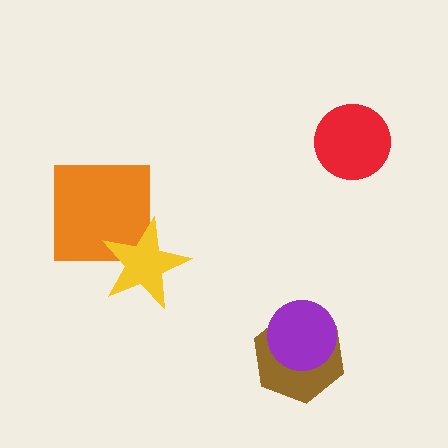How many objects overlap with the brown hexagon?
1 object overlaps with the brown hexagon.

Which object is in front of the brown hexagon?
The purple circle is in front of the brown hexagon.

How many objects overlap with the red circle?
0 objects overlap with the red circle.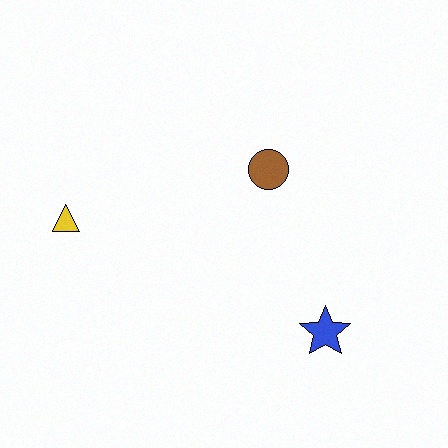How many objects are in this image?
There are 3 objects.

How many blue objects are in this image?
There is 1 blue object.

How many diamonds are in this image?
There are no diamonds.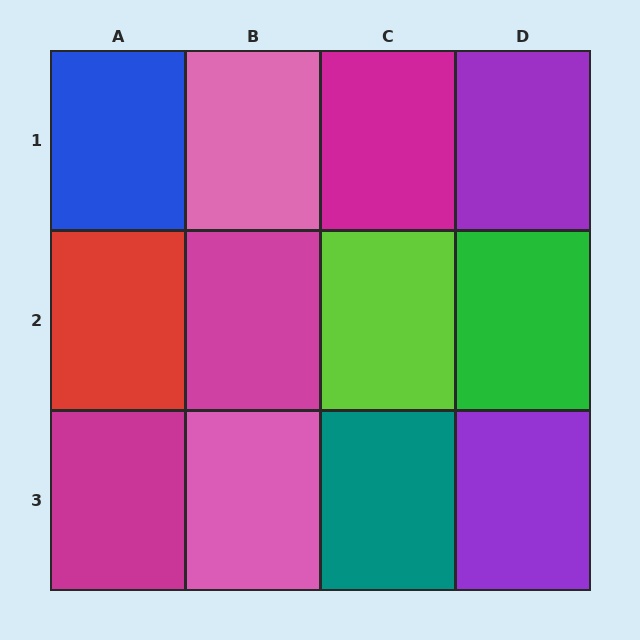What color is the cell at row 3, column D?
Purple.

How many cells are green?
1 cell is green.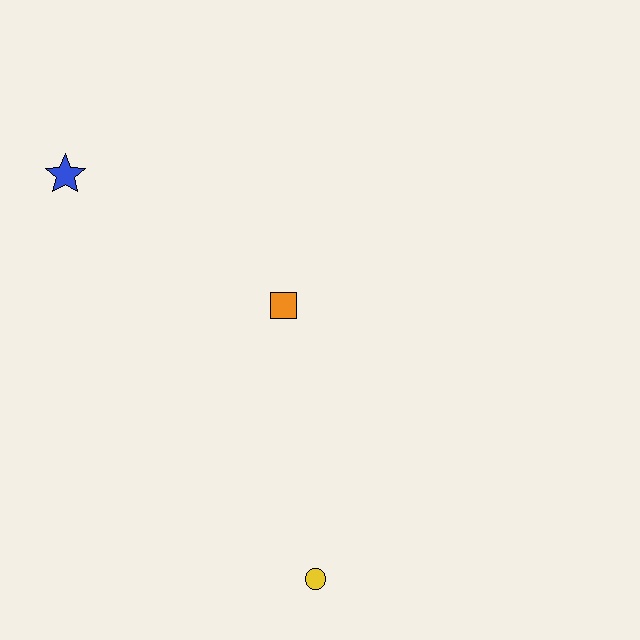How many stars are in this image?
There is 1 star.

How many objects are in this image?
There are 3 objects.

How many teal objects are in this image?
There are no teal objects.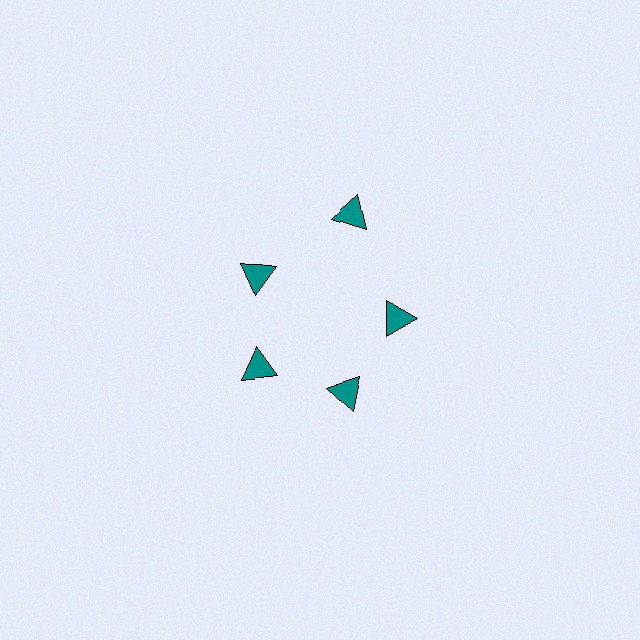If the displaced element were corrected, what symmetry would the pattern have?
It would have 5-fold rotational symmetry — the pattern would map onto itself every 72 degrees.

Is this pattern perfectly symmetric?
No. The 5 teal triangles are arranged in a ring, but one element near the 1 o'clock position is pushed outward from the center, breaking the 5-fold rotational symmetry.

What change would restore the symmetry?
The symmetry would be restored by moving it inward, back onto the ring so that all 5 triangles sit at equal angles and equal distance from the center.